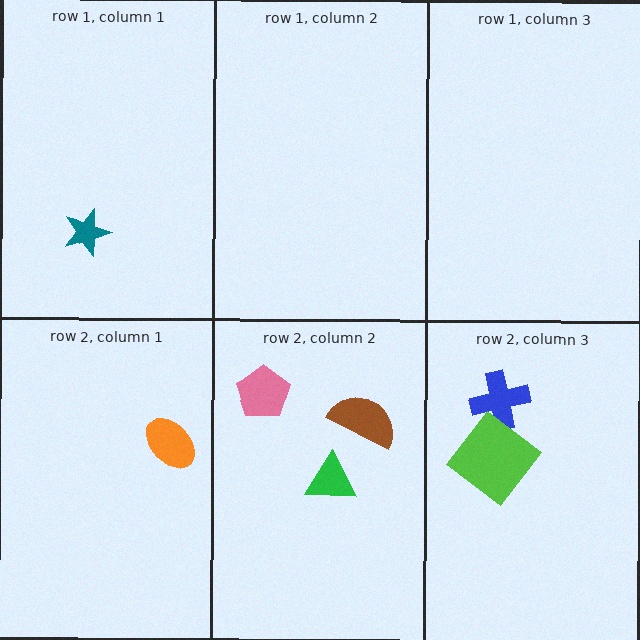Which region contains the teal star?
The row 1, column 1 region.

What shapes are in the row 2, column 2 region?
The green triangle, the brown semicircle, the pink pentagon.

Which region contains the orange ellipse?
The row 2, column 1 region.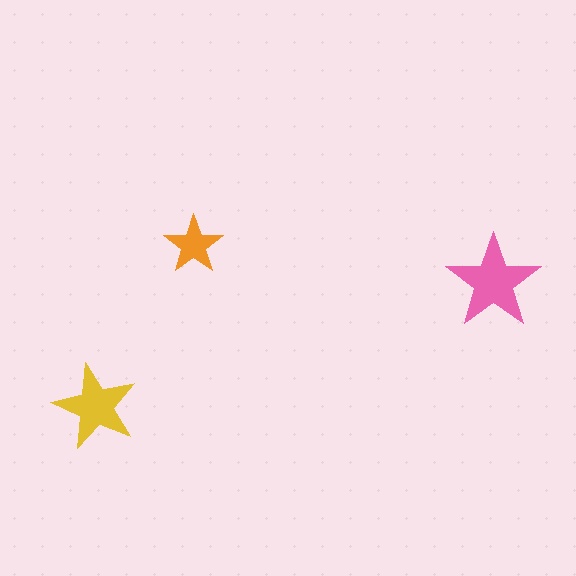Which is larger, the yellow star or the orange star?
The yellow one.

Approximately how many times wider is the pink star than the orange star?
About 1.5 times wider.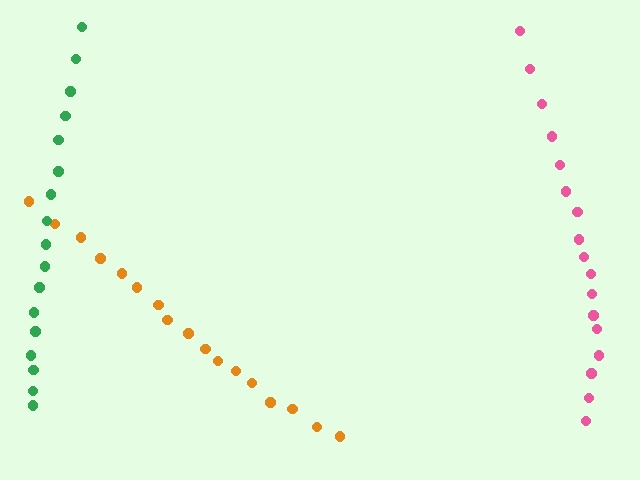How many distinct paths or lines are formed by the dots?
There are 3 distinct paths.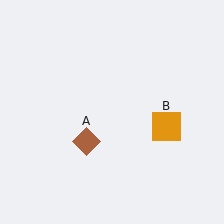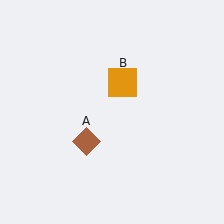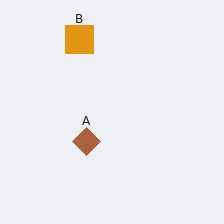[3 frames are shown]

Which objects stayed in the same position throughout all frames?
Brown diamond (object A) remained stationary.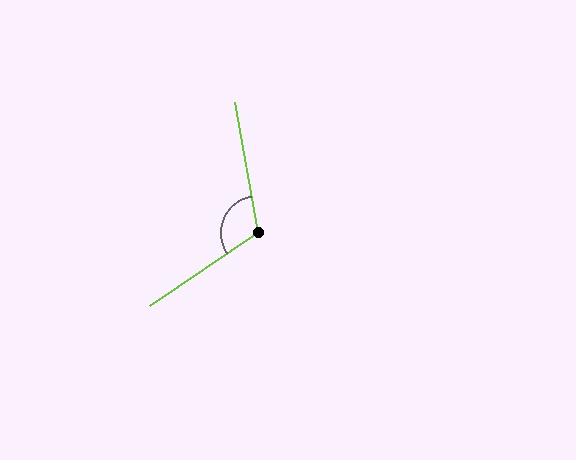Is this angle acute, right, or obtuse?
It is obtuse.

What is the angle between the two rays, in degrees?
Approximately 114 degrees.